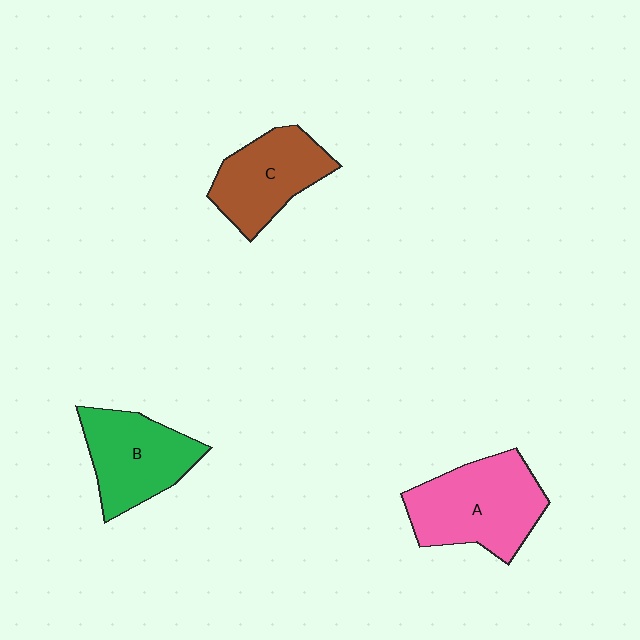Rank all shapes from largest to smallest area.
From largest to smallest: A (pink), B (green), C (brown).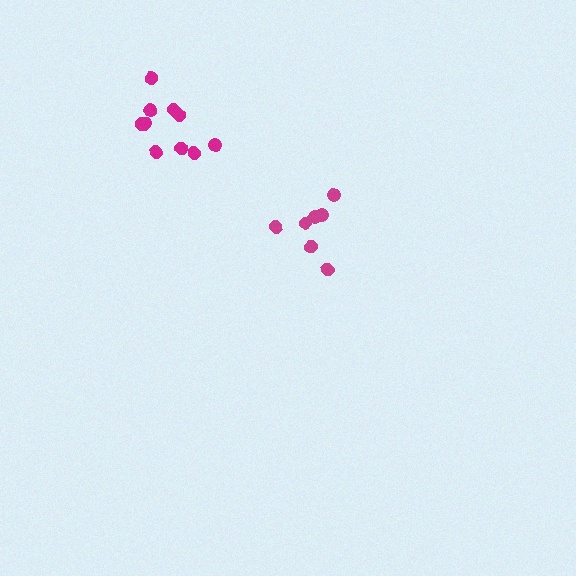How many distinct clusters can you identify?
There are 2 distinct clusters.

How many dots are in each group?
Group 1: 10 dots, Group 2: 7 dots (17 total).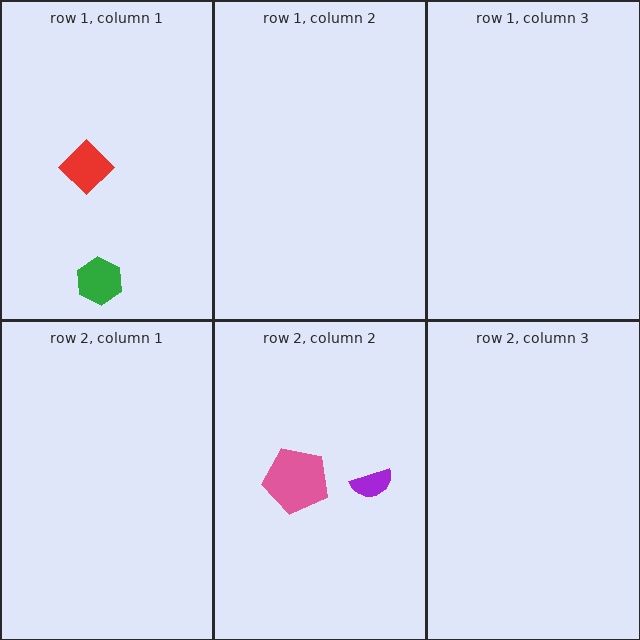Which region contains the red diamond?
The row 1, column 1 region.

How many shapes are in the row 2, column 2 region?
2.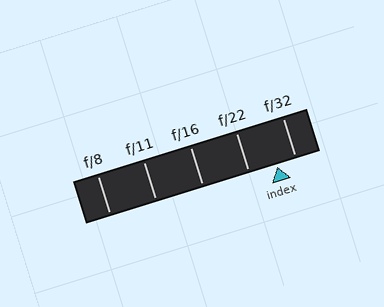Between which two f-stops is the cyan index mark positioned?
The index mark is between f/22 and f/32.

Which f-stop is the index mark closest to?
The index mark is closest to f/32.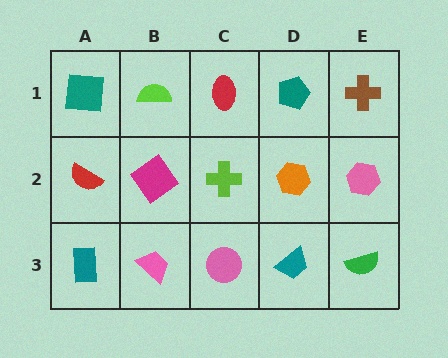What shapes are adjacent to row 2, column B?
A lime semicircle (row 1, column B), a pink trapezoid (row 3, column B), a red semicircle (row 2, column A), a lime cross (row 2, column C).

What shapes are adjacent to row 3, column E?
A pink hexagon (row 2, column E), a teal trapezoid (row 3, column D).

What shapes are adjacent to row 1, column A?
A red semicircle (row 2, column A), a lime semicircle (row 1, column B).